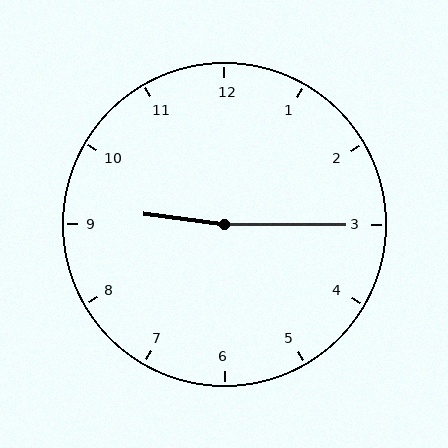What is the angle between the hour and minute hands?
Approximately 172 degrees.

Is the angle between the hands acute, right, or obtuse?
It is obtuse.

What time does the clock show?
9:15.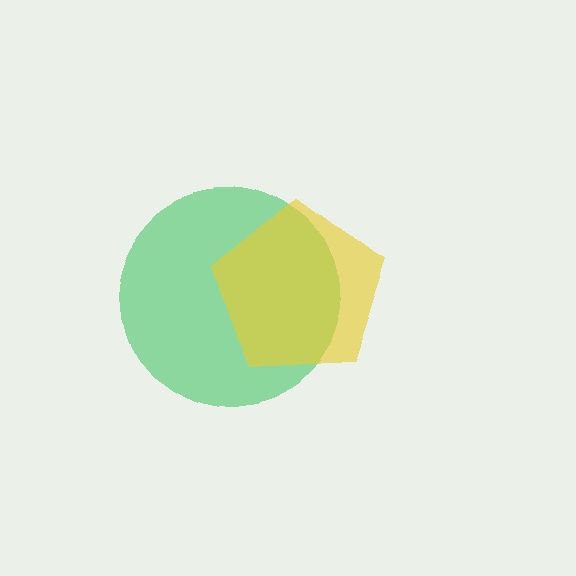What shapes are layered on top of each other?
The layered shapes are: a green circle, a yellow pentagon.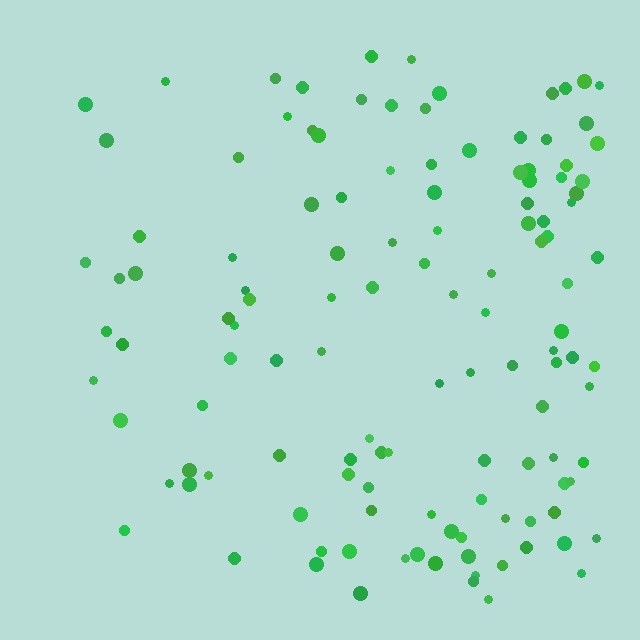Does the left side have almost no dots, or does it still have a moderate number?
Still a moderate number, just noticeably fewer than the right.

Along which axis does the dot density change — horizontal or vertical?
Horizontal.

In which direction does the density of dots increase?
From left to right, with the right side densest.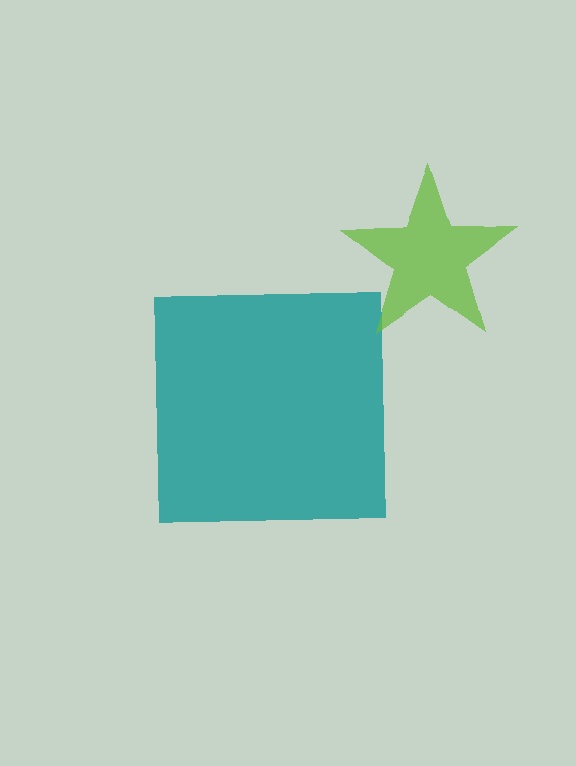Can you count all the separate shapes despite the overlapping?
Yes, there are 2 separate shapes.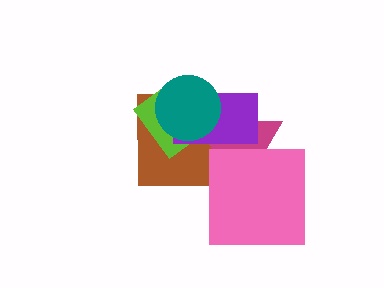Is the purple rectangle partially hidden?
Yes, it is partially covered by another shape.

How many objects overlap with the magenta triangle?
4 objects overlap with the magenta triangle.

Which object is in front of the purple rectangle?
The teal circle is in front of the purple rectangle.